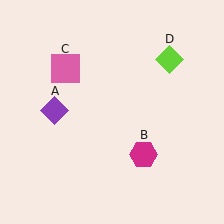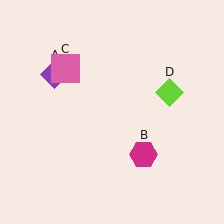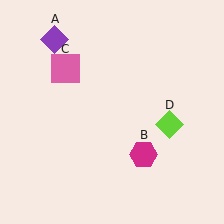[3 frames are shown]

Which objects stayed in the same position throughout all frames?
Magenta hexagon (object B) and pink square (object C) remained stationary.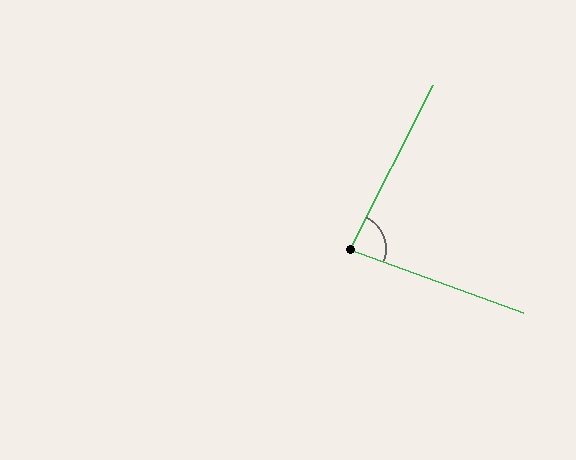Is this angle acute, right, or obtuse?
It is acute.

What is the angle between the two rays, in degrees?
Approximately 83 degrees.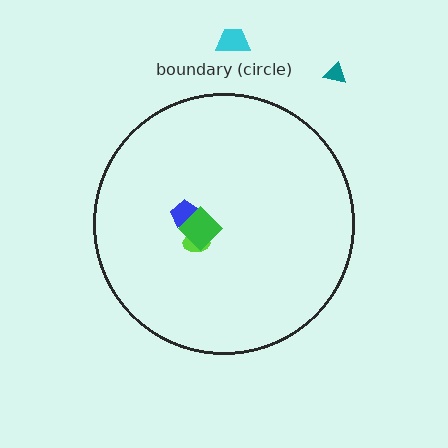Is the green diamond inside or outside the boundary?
Inside.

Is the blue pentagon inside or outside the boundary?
Inside.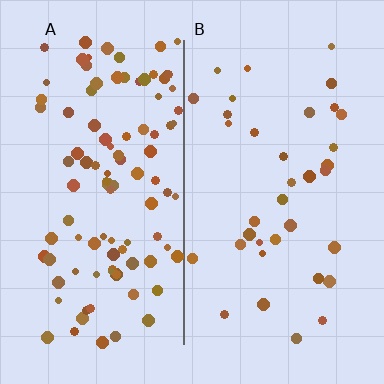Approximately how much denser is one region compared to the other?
Approximately 2.8× — region A over region B.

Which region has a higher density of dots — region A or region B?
A (the left).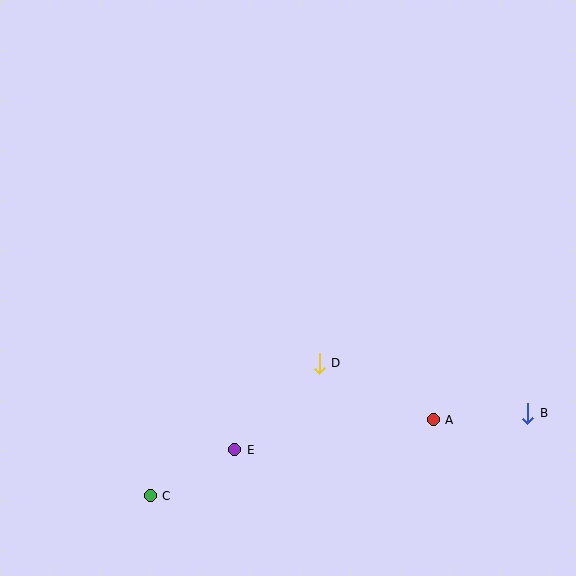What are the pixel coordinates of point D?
Point D is at (319, 363).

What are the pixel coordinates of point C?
Point C is at (150, 496).